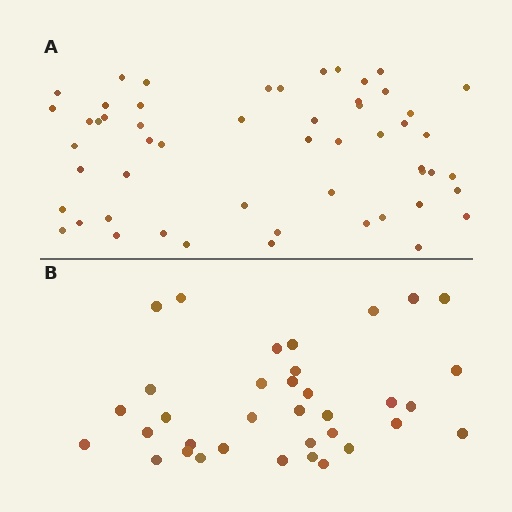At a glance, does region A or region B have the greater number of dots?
Region A (the top region) has more dots.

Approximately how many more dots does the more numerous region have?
Region A has approximately 20 more dots than region B.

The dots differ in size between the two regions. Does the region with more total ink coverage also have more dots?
No. Region B has more total ink coverage because its dots are larger, but region A actually contains more individual dots. Total area can be misleading — the number of items is what matters here.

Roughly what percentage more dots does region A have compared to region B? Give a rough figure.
About 55% more.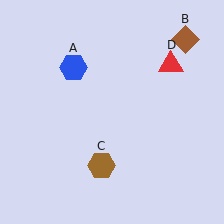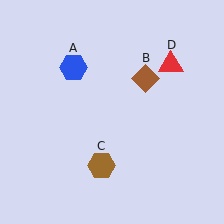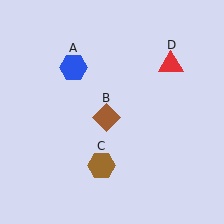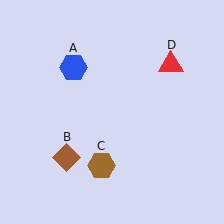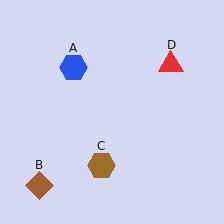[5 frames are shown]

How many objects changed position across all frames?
1 object changed position: brown diamond (object B).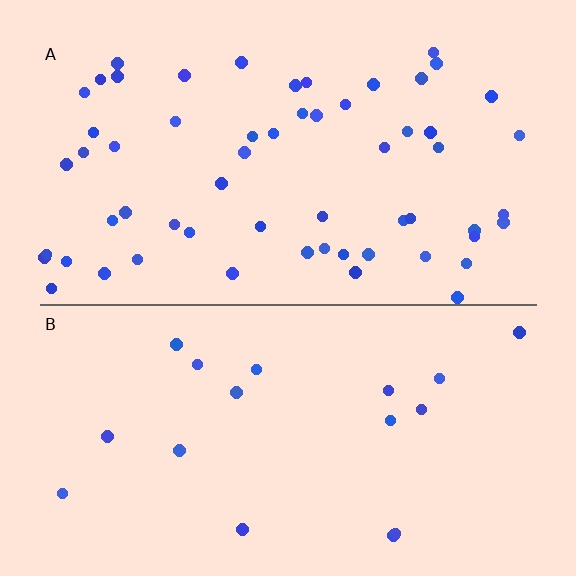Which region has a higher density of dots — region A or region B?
A (the top).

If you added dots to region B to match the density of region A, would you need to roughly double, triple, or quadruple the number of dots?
Approximately triple.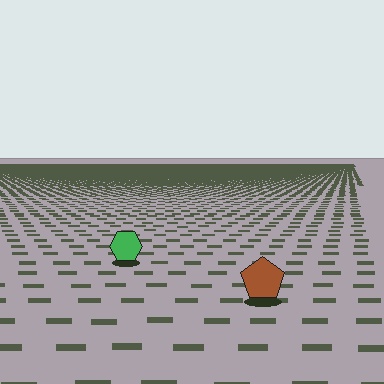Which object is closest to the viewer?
The brown pentagon is closest. The texture marks near it are larger and more spread out.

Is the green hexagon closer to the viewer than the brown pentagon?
No. The brown pentagon is closer — you can tell from the texture gradient: the ground texture is coarser near it.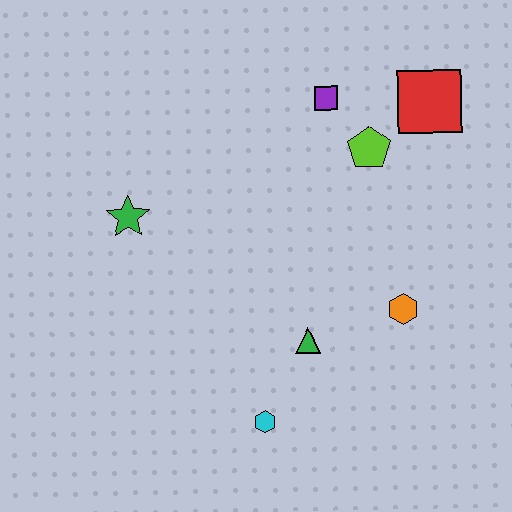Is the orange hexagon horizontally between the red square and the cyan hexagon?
Yes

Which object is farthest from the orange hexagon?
The green star is farthest from the orange hexagon.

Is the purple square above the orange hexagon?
Yes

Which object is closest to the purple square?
The lime pentagon is closest to the purple square.